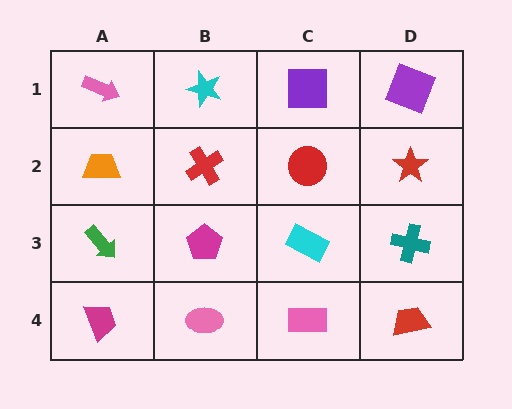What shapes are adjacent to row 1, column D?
A red star (row 2, column D), a purple square (row 1, column C).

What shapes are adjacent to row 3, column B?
A red cross (row 2, column B), a pink ellipse (row 4, column B), a green arrow (row 3, column A), a cyan rectangle (row 3, column C).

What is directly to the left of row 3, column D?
A cyan rectangle.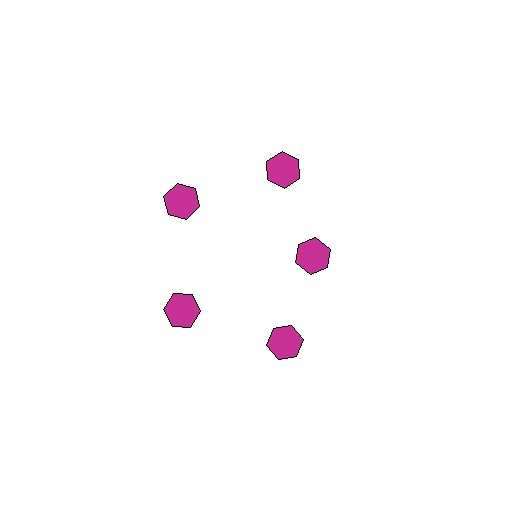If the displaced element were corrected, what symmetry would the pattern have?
It would have 5-fold rotational symmetry — the pattern would map onto itself every 72 degrees.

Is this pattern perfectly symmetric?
No. The 5 magenta hexagons are arranged in a ring, but one element near the 3 o'clock position is pulled inward toward the center, breaking the 5-fold rotational symmetry.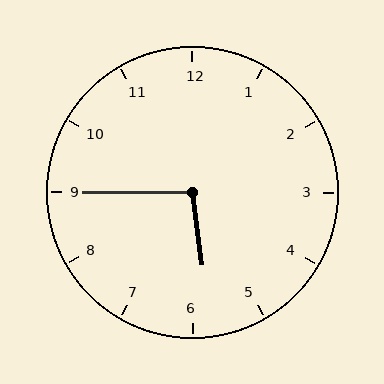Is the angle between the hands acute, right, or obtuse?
It is obtuse.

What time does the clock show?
5:45.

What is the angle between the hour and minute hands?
Approximately 98 degrees.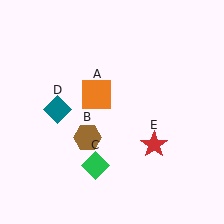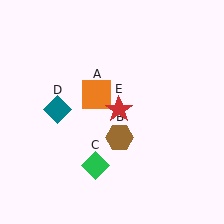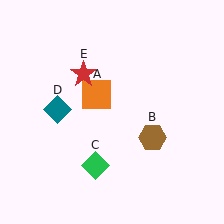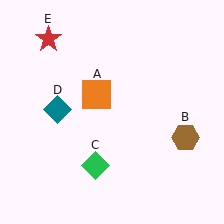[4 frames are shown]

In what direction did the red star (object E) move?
The red star (object E) moved up and to the left.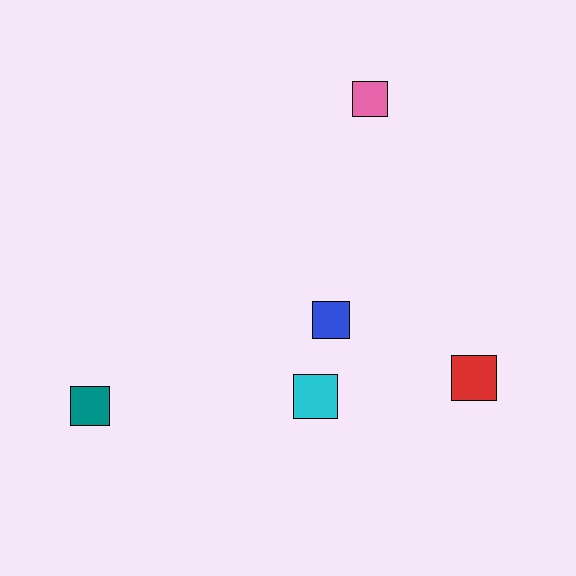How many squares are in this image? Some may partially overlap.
There are 5 squares.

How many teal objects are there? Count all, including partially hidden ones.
There is 1 teal object.